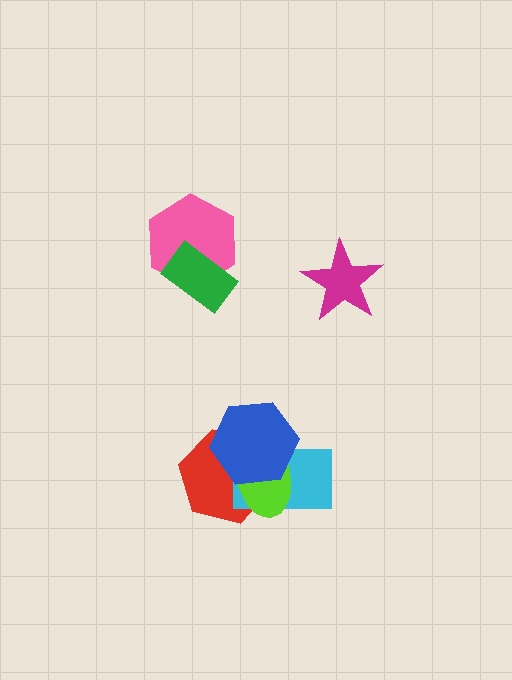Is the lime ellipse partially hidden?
Yes, it is partially covered by another shape.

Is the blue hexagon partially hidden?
No, no other shape covers it.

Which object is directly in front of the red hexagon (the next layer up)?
The cyan rectangle is directly in front of the red hexagon.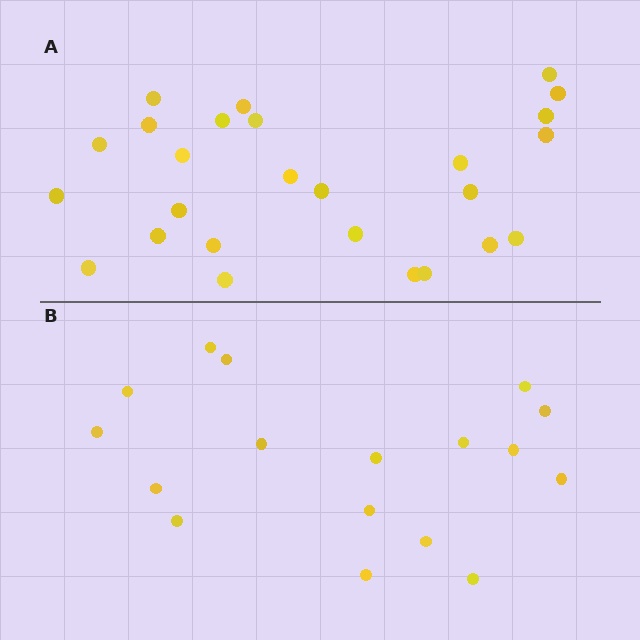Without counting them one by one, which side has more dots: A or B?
Region A (the top region) has more dots.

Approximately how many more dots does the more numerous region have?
Region A has roughly 8 or so more dots than region B.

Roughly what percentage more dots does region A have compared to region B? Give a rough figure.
About 55% more.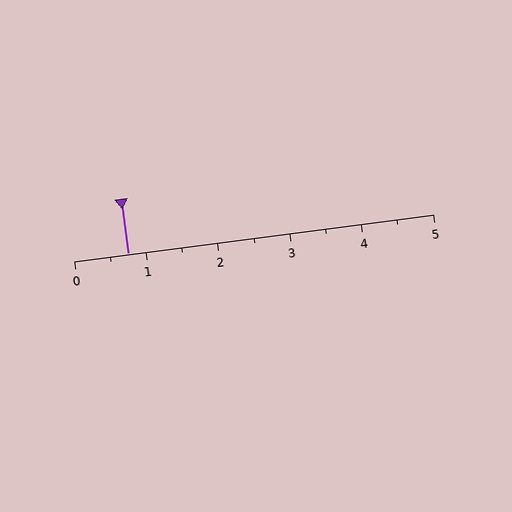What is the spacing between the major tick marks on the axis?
The major ticks are spaced 1 apart.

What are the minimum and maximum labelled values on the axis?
The axis runs from 0 to 5.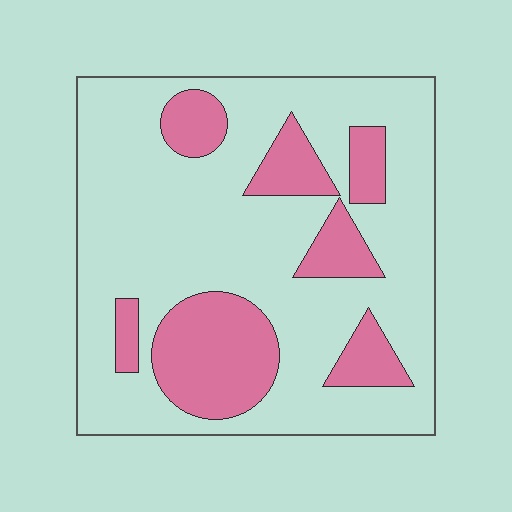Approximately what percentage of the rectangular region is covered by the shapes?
Approximately 25%.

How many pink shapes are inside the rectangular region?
7.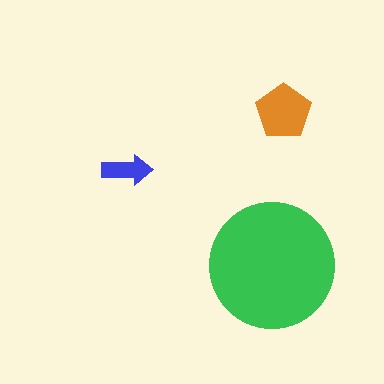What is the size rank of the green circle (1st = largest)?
1st.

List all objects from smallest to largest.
The blue arrow, the orange pentagon, the green circle.